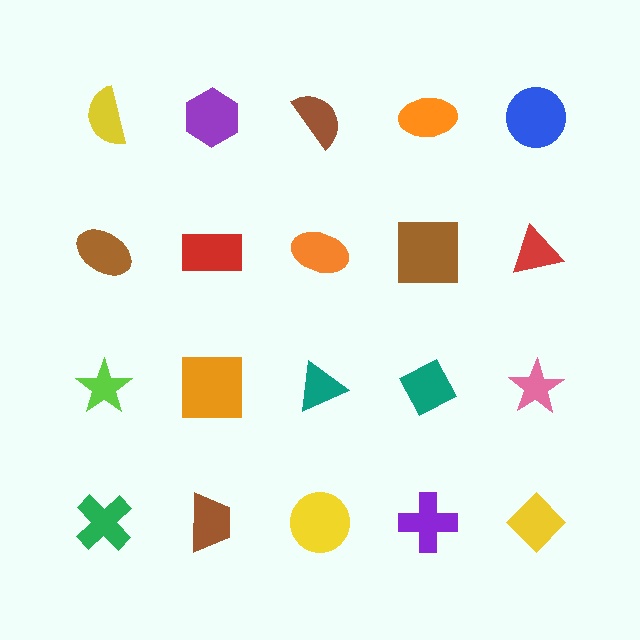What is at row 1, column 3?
A brown semicircle.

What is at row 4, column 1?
A green cross.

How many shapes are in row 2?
5 shapes.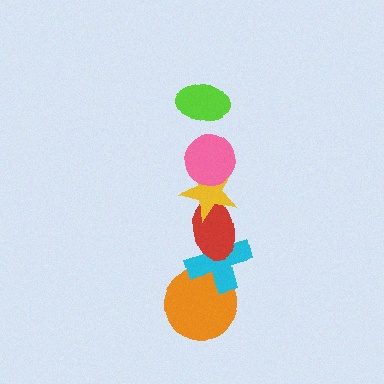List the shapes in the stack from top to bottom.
From top to bottom: the lime ellipse, the pink circle, the yellow star, the red ellipse, the cyan cross, the orange circle.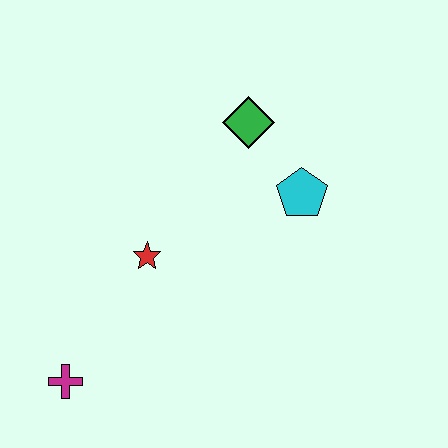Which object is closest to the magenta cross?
The red star is closest to the magenta cross.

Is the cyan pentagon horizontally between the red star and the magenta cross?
No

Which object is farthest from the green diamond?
The magenta cross is farthest from the green diamond.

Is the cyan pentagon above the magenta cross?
Yes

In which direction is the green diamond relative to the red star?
The green diamond is above the red star.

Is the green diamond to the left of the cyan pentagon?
Yes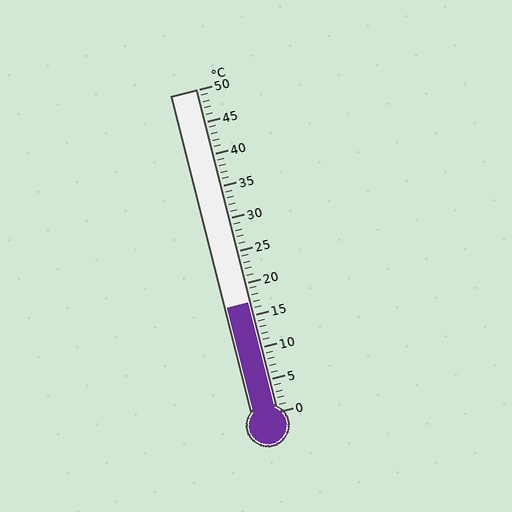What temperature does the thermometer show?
The thermometer shows approximately 17°C.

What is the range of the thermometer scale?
The thermometer scale ranges from 0°C to 50°C.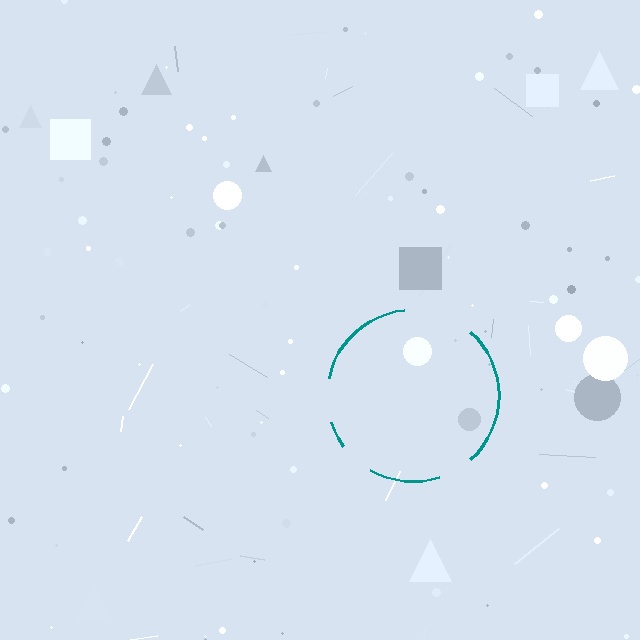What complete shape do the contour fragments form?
The contour fragments form a circle.